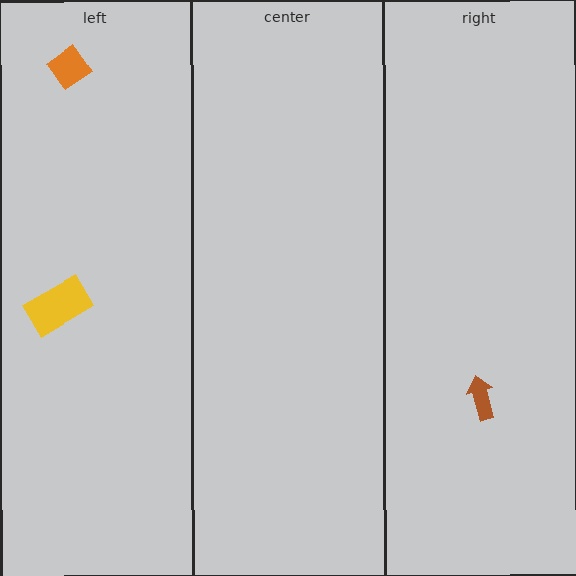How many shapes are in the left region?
2.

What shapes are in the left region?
The orange diamond, the yellow rectangle.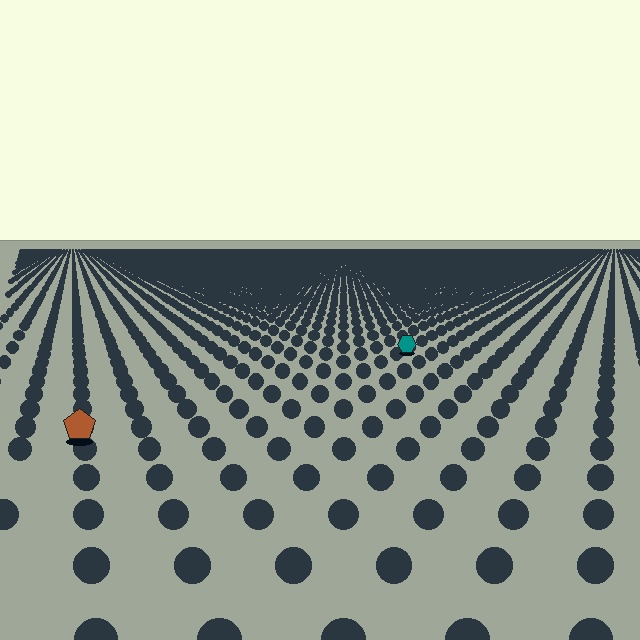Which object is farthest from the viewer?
The teal hexagon is farthest from the viewer. It appears smaller and the ground texture around it is denser.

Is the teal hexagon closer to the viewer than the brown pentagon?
No. The brown pentagon is closer — you can tell from the texture gradient: the ground texture is coarser near it.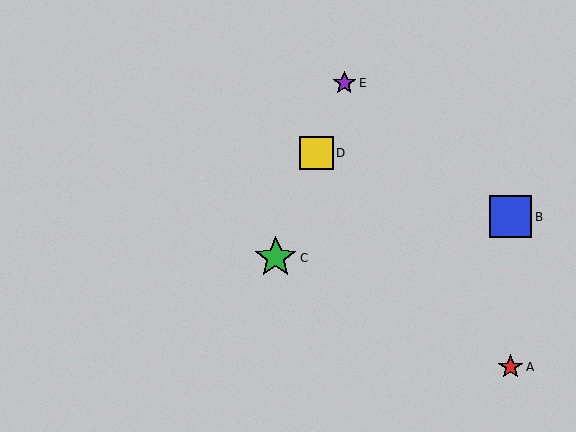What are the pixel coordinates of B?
Object B is at (511, 217).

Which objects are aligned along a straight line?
Objects C, D, E are aligned along a straight line.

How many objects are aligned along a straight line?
3 objects (C, D, E) are aligned along a straight line.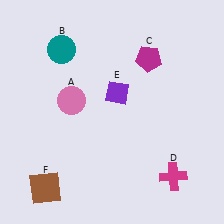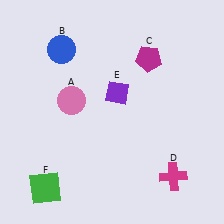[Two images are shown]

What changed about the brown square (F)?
In Image 1, F is brown. In Image 2, it changed to green.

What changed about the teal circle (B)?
In Image 1, B is teal. In Image 2, it changed to blue.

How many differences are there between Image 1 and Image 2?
There are 2 differences between the two images.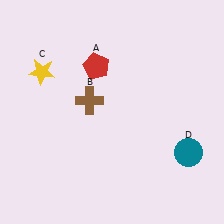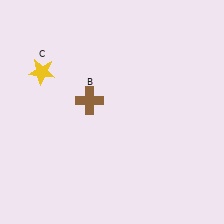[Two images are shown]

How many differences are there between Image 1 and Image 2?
There are 2 differences between the two images.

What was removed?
The teal circle (D), the red pentagon (A) were removed in Image 2.